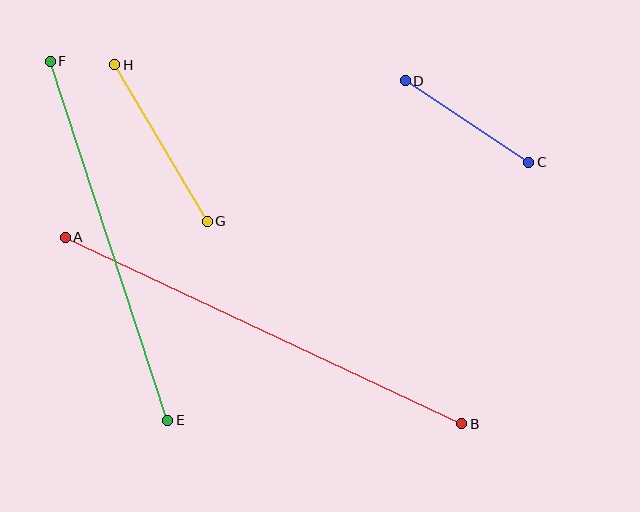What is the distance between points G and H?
The distance is approximately 182 pixels.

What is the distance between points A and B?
The distance is approximately 438 pixels.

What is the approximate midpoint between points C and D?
The midpoint is at approximately (467, 122) pixels.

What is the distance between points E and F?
The distance is approximately 378 pixels.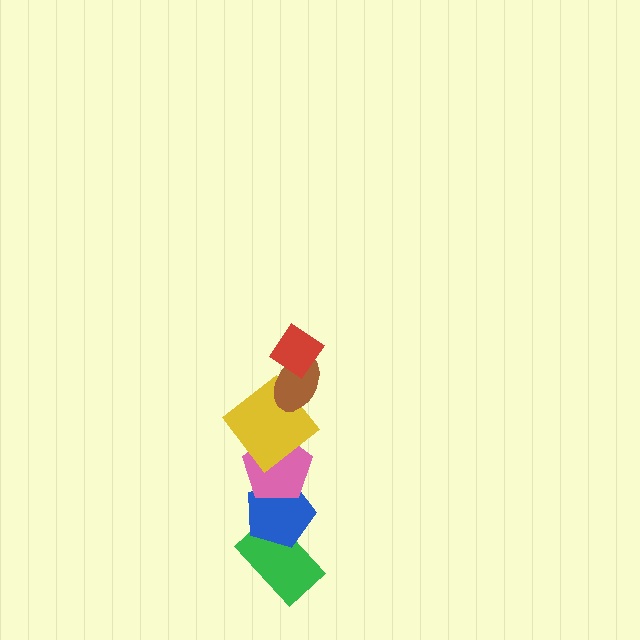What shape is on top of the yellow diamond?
The brown ellipse is on top of the yellow diamond.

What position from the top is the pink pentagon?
The pink pentagon is 4th from the top.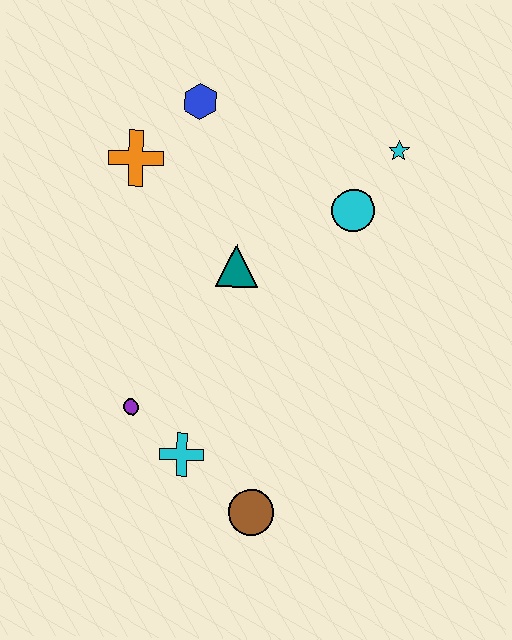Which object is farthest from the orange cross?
The brown circle is farthest from the orange cross.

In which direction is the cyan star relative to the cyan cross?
The cyan star is above the cyan cross.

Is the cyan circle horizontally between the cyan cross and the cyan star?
Yes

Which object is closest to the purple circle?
The cyan cross is closest to the purple circle.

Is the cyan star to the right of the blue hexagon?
Yes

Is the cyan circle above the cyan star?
No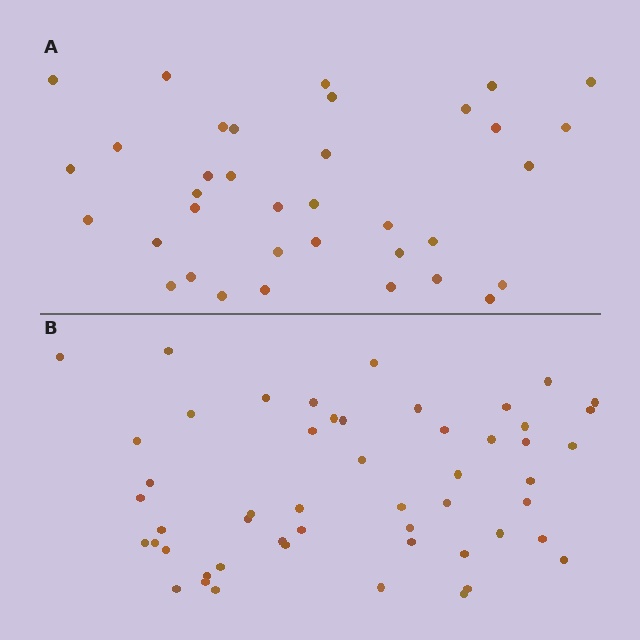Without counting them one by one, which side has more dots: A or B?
Region B (the bottom region) has more dots.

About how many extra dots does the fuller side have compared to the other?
Region B has approximately 15 more dots than region A.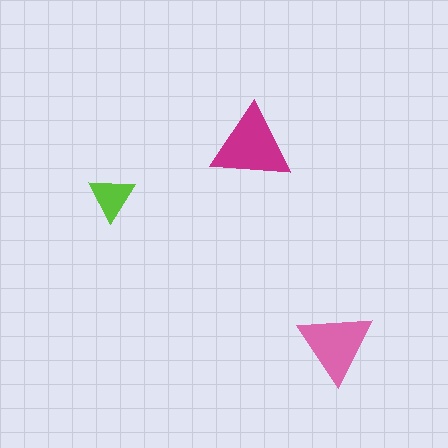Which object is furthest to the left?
The lime triangle is leftmost.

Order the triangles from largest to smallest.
the magenta one, the pink one, the lime one.